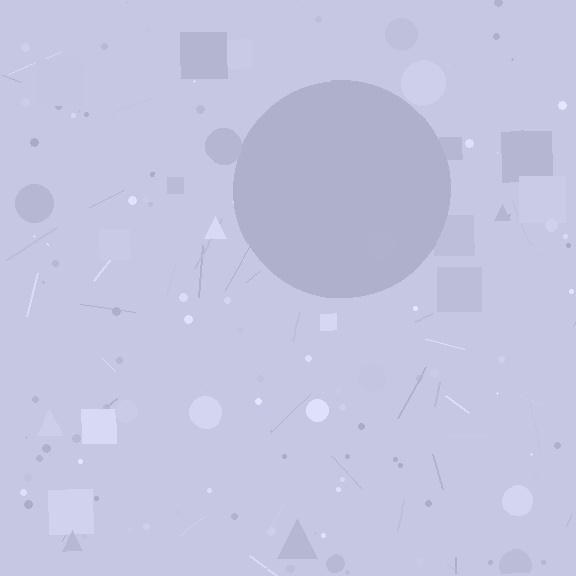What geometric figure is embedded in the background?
A circle is embedded in the background.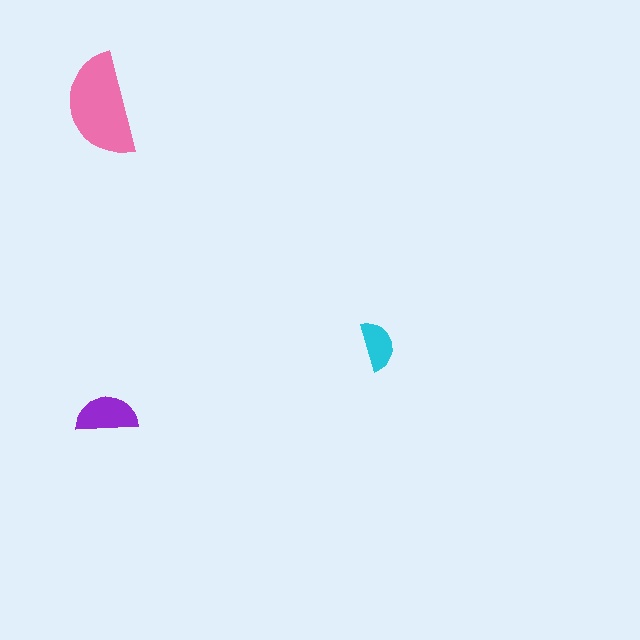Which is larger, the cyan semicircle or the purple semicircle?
The purple one.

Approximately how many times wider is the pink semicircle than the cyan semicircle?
About 2 times wider.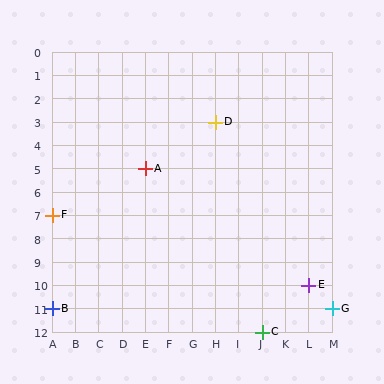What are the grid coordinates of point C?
Point C is at grid coordinates (J, 12).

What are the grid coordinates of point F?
Point F is at grid coordinates (A, 7).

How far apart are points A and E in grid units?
Points A and E are 7 columns and 5 rows apart (about 8.6 grid units diagonally).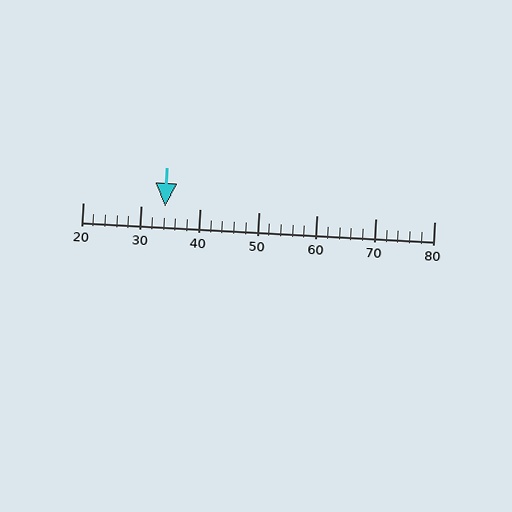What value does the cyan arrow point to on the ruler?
The cyan arrow points to approximately 34.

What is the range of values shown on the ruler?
The ruler shows values from 20 to 80.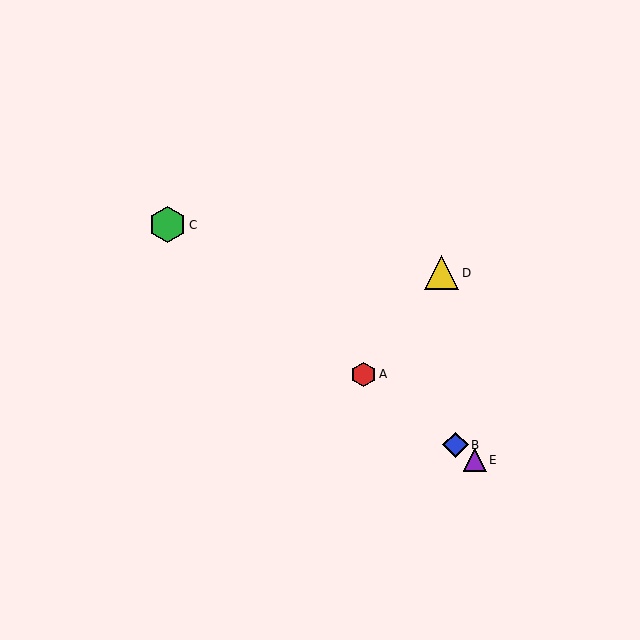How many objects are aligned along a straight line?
4 objects (A, B, C, E) are aligned along a straight line.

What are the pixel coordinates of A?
Object A is at (363, 374).